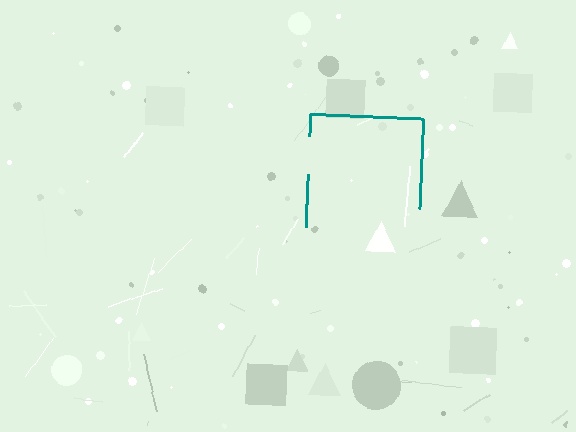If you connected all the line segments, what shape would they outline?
They would outline a square.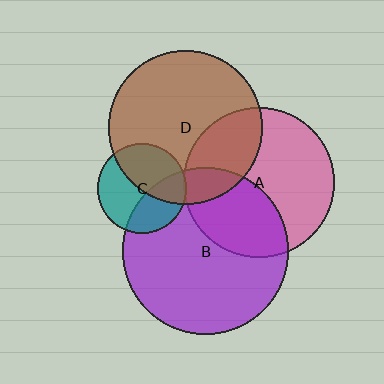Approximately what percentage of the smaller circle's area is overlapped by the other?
Approximately 30%.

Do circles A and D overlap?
Yes.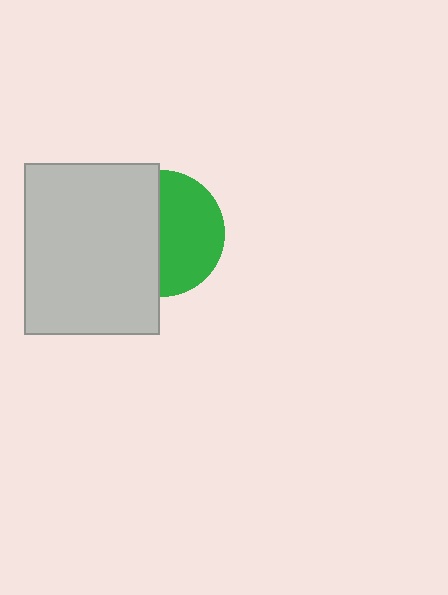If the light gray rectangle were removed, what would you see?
You would see the complete green circle.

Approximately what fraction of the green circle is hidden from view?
Roughly 48% of the green circle is hidden behind the light gray rectangle.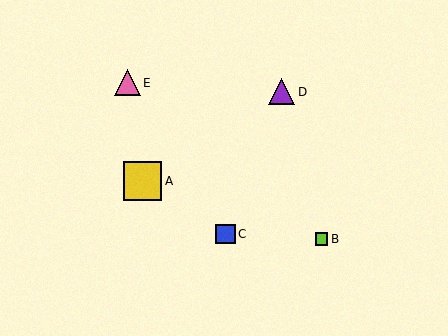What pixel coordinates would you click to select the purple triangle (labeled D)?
Click at (282, 92) to select the purple triangle D.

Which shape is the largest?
The yellow square (labeled A) is the largest.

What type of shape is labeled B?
Shape B is a lime square.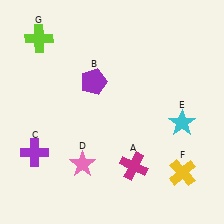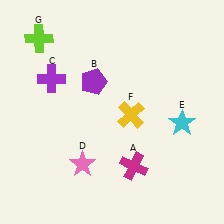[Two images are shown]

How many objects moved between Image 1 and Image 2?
2 objects moved between the two images.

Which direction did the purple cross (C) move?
The purple cross (C) moved up.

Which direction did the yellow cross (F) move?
The yellow cross (F) moved up.